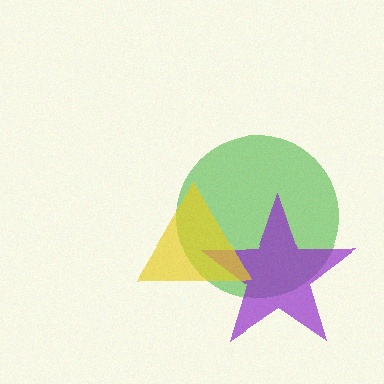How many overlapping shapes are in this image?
There are 3 overlapping shapes in the image.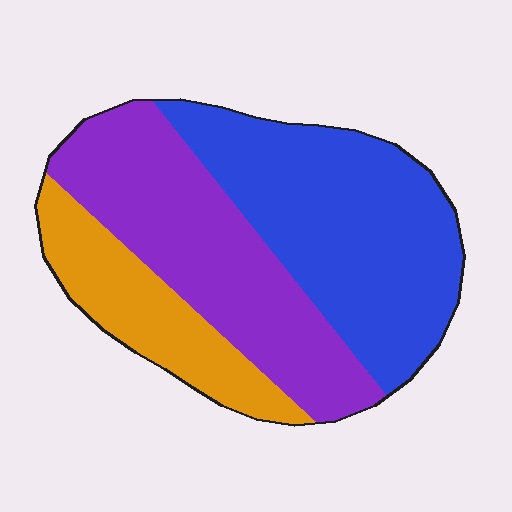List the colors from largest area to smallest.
From largest to smallest: blue, purple, orange.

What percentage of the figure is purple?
Purple takes up between a third and a half of the figure.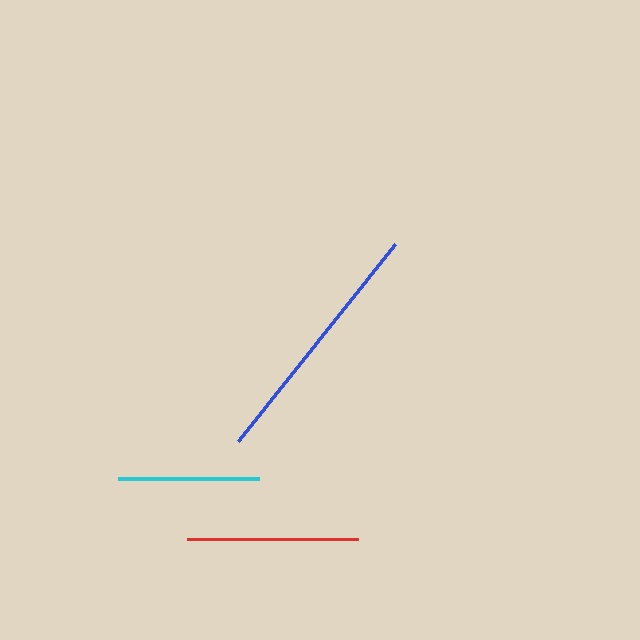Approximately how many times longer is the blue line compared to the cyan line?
The blue line is approximately 1.8 times the length of the cyan line.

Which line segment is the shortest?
The cyan line is the shortest at approximately 141 pixels.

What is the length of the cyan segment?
The cyan segment is approximately 141 pixels long.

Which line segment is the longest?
The blue line is the longest at approximately 252 pixels.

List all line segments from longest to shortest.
From longest to shortest: blue, red, cyan.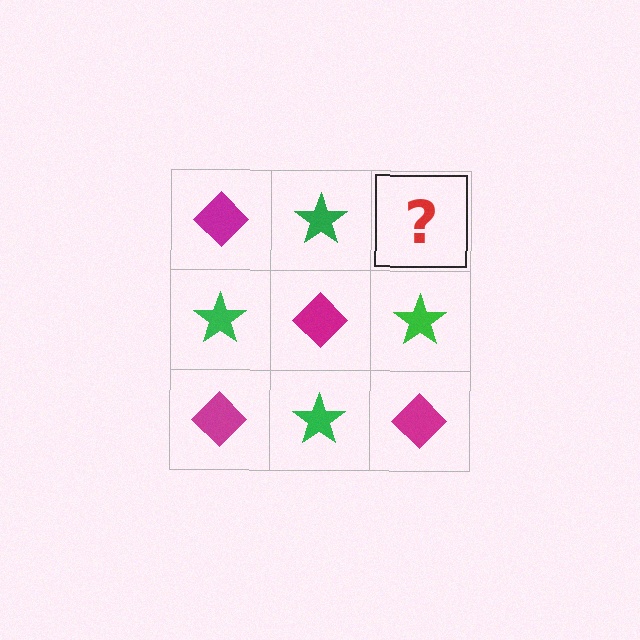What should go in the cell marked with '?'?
The missing cell should contain a magenta diamond.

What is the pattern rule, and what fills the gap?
The rule is that it alternates magenta diamond and green star in a checkerboard pattern. The gap should be filled with a magenta diamond.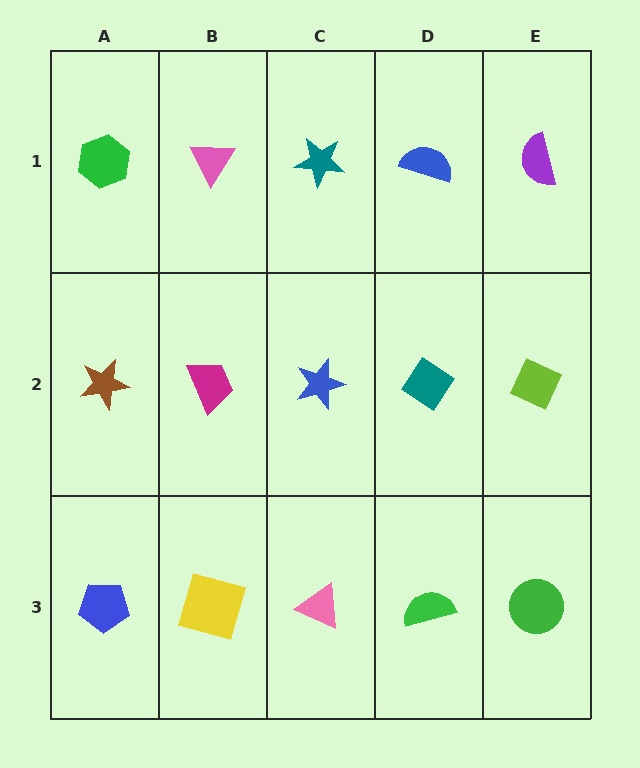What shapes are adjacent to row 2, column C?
A teal star (row 1, column C), a pink triangle (row 3, column C), a magenta trapezoid (row 2, column B), a teal diamond (row 2, column D).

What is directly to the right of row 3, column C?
A green semicircle.